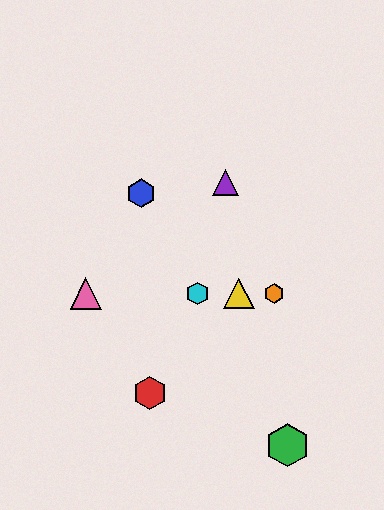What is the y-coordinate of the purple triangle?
The purple triangle is at y≈182.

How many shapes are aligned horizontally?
4 shapes (the yellow triangle, the orange hexagon, the cyan hexagon, the pink triangle) are aligned horizontally.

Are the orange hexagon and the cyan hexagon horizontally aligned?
Yes, both are at y≈293.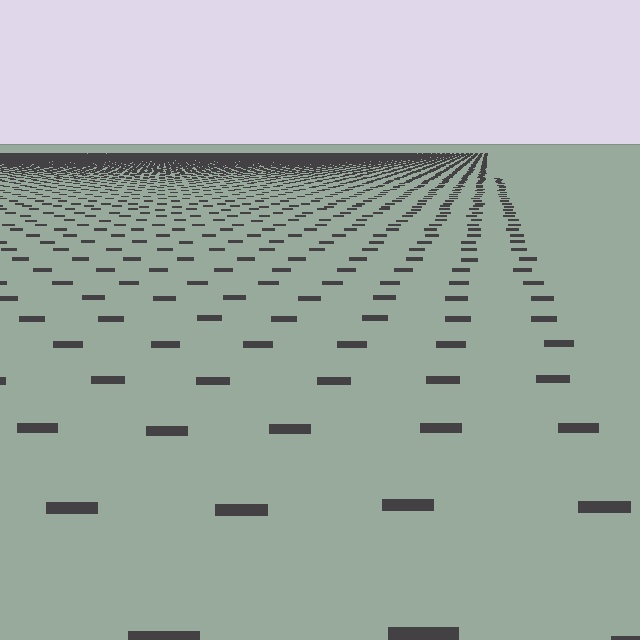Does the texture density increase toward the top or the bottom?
Density increases toward the top.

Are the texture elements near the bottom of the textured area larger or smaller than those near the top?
Larger. Near the bottom, elements are closer to the viewer and appear at a bigger on-screen size.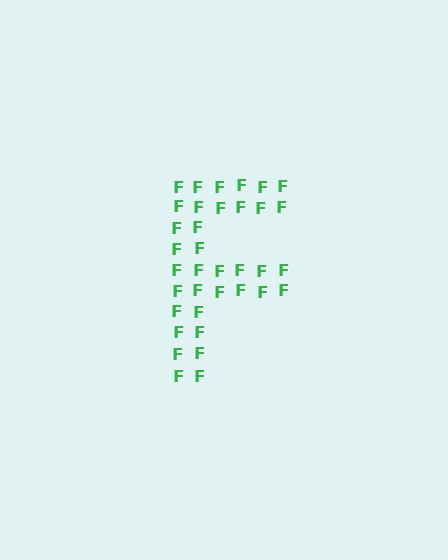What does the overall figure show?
The overall figure shows the letter F.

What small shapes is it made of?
It is made of small letter F's.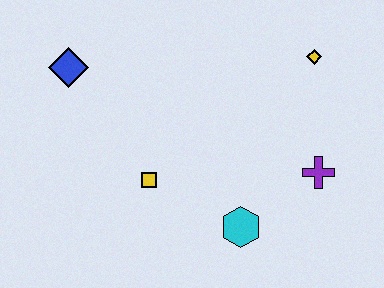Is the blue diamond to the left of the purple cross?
Yes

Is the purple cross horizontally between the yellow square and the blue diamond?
No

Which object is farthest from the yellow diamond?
The blue diamond is farthest from the yellow diamond.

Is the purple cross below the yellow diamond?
Yes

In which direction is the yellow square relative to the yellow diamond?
The yellow square is to the left of the yellow diamond.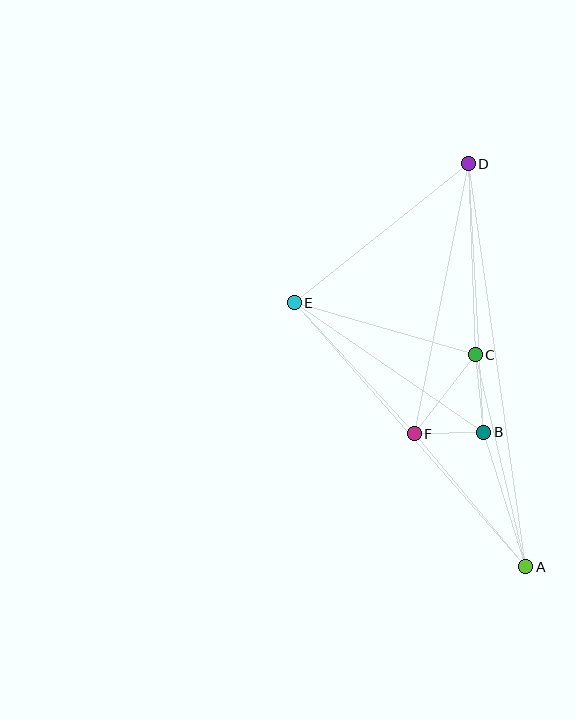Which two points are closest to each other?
Points B and F are closest to each other.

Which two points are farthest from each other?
Points A and D are farthest from each other.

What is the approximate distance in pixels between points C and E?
The distance between C and E is approximately 188 pixels.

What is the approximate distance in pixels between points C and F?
The distance between C and F is approximately 100 pixels.